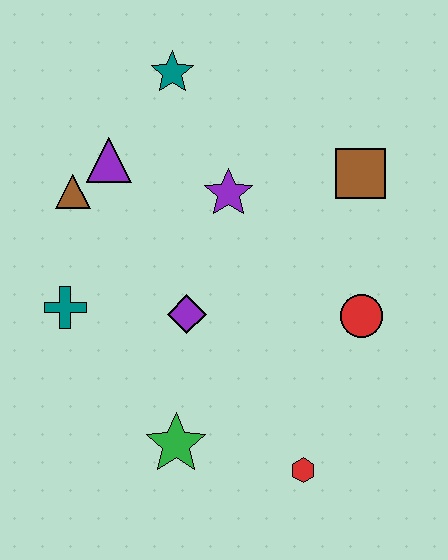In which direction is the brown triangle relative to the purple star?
The brown triangle is to the left of the purple star.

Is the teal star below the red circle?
No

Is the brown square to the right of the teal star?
Yes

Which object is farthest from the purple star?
The red hexagon is farthest from the purple star.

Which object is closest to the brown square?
The purple star is closest to the brown square.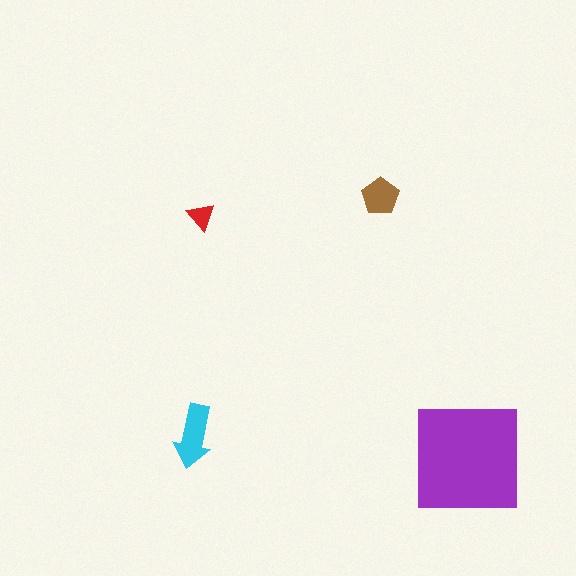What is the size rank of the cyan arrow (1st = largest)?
2nd.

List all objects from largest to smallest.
The purple square, the cyan arrow, the brown pentagon, the red triangle.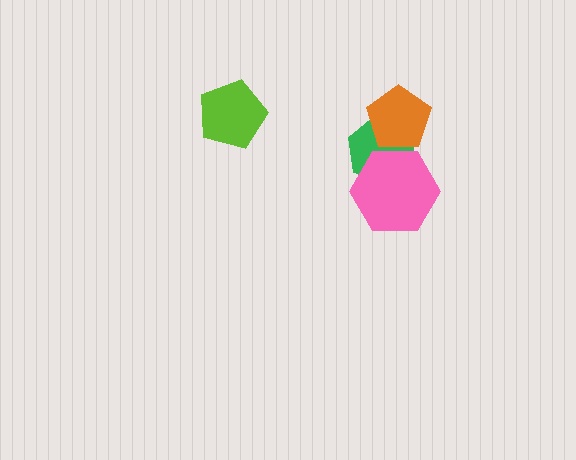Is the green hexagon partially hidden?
Yes, it is partially covered by another shape.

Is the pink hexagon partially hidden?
No, no other shape covers it.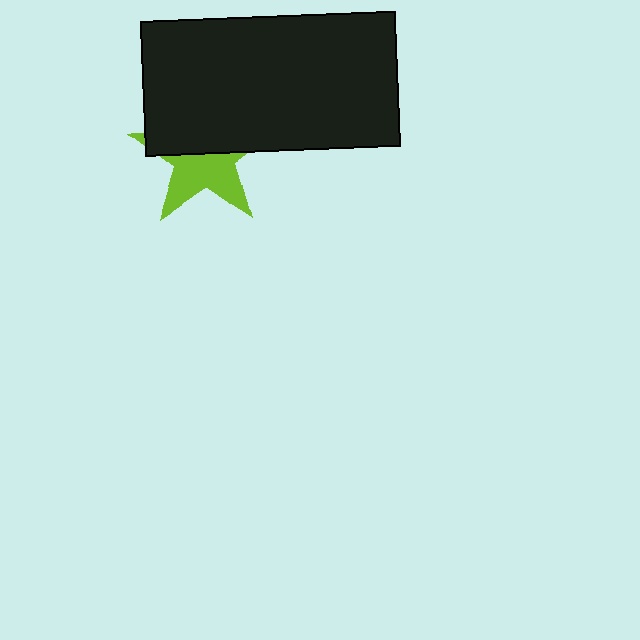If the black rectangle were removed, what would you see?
You would see the complete lime star.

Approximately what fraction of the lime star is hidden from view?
Roughly 51% of the lime star is hidden behind the black rectangle.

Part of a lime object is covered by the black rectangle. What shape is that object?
It is a star.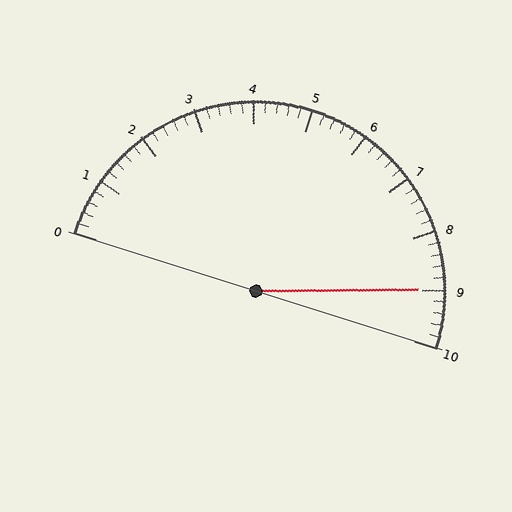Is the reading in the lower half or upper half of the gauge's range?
The reading is in the upper half of the range (0 to 10).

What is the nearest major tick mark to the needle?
The nearest major tick mark is 9.